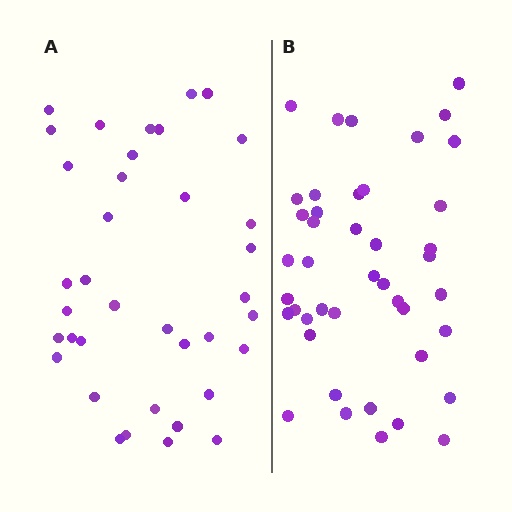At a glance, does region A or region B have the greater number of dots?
Region B (the right region) has more dots.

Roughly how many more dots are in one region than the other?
Region B has about 6 more dots than region A.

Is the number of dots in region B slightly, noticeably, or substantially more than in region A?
Region B has only slightly more — the two regions are fairly close. The ratio is roughly 1.2 to 1.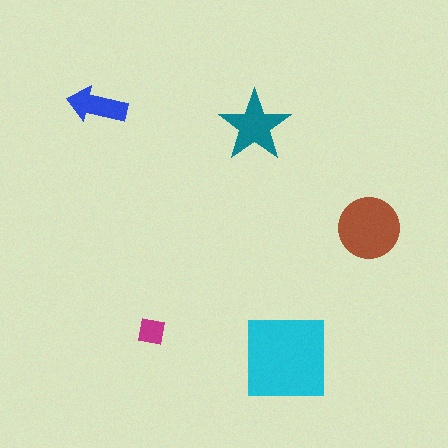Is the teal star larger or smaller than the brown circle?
Smaller.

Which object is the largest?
The cyan square.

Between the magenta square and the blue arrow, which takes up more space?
The blue arrow.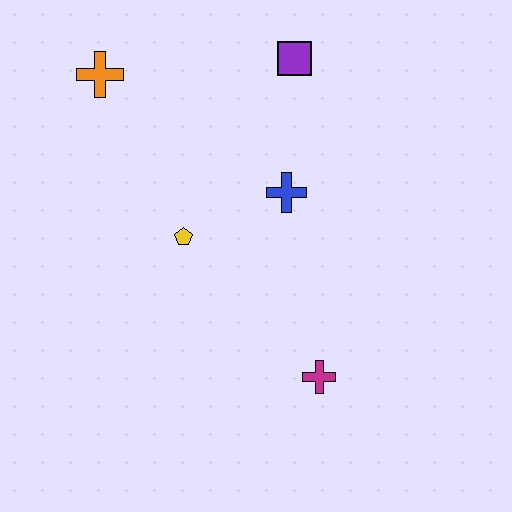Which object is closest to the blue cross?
The yellow pentagon is closest to the blue cross.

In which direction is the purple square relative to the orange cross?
The purple square is to the right of the orange cross.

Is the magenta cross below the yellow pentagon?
Yes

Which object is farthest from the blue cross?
The orange cross is farthest from the blue cross.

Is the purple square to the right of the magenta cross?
No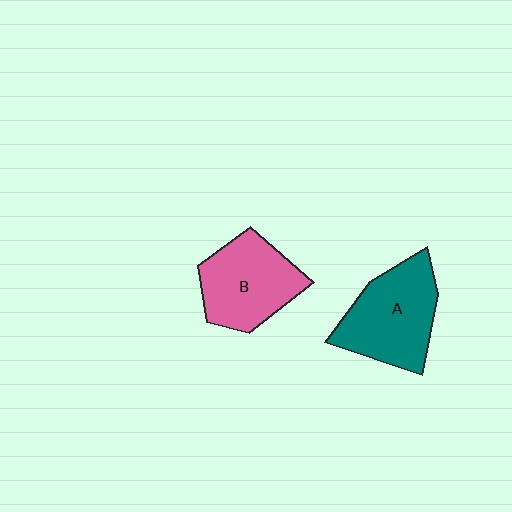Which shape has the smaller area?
Shape B (pink).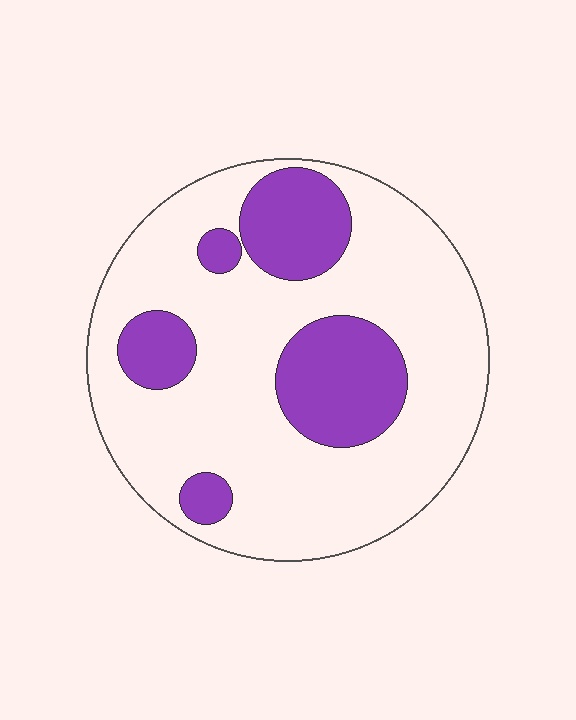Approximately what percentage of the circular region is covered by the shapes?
Approximately 25%.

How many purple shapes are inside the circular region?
5.